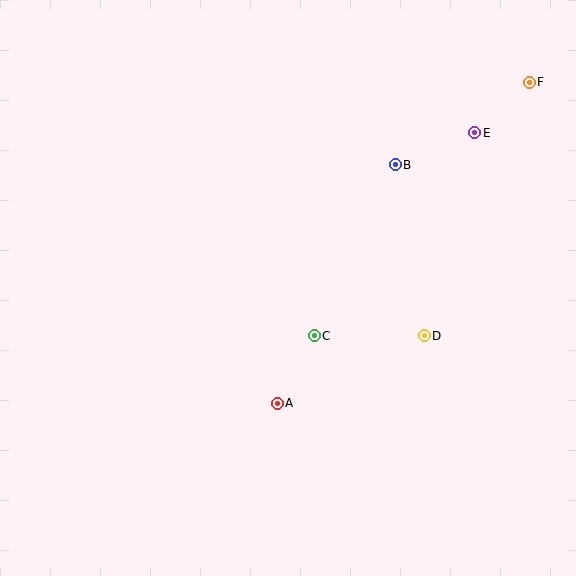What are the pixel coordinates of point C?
Point C is at (314, 336).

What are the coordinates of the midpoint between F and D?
The midpoint between F and D is at (477, 209).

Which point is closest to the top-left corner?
Point B is closest to the top-left corner.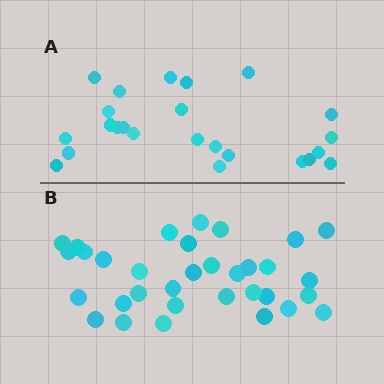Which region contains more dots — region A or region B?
Region B (the bottom region) has more dots.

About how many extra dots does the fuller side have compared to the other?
Region B has roughly 8 or so more dots than region A.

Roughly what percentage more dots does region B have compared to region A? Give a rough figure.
About 40% more.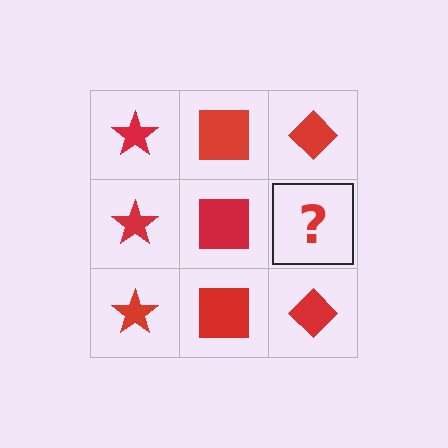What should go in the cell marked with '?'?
The missing cell should contain a red diamond.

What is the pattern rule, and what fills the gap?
The rule is that each column has a consistent shape. The gap should be filled with a red diamond.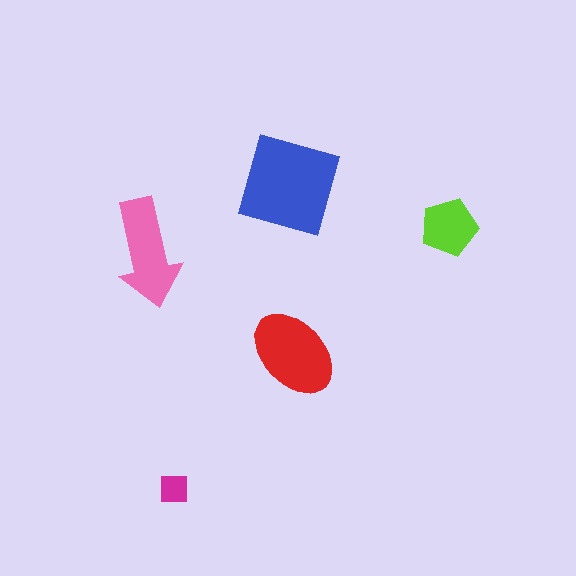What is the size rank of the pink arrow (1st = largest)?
3rd.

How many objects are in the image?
There are 5 objects in the image.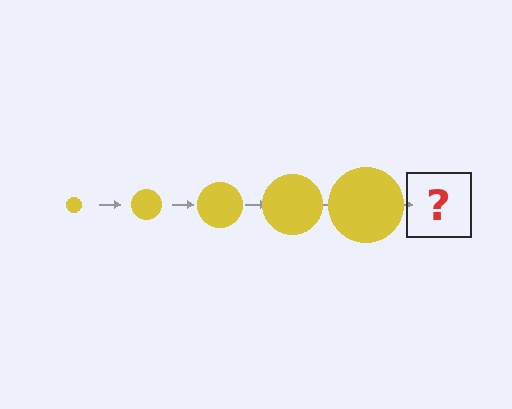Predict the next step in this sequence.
The next step is a yellow circle, larger than the previous one.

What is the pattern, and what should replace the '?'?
The pattern is that the circle gets progressively larger each step. The '?' should be a yellow circle, larger than the previous one.